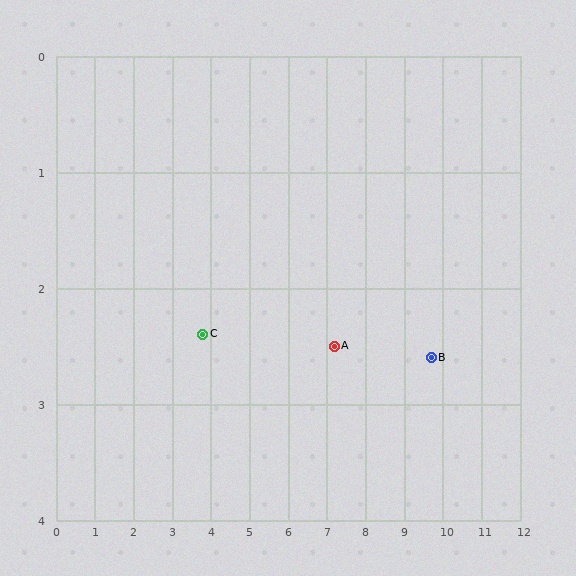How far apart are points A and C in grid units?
Points A and C are about 3.4 grid units apart.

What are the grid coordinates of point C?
Point C is at approximately (3.8, 2.4).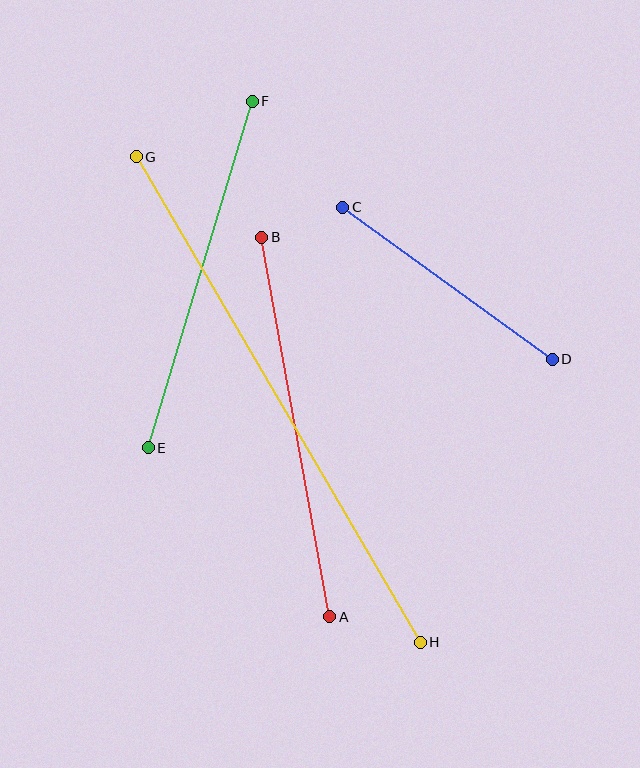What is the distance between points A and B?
The distance is approximately 386 pixels.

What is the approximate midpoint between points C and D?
The midpoint is at approximately (448, 283) pixels.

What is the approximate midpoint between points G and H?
The midpoint is at approximately (278, 400) pixels.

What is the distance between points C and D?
The distance is approximately 258 pixels.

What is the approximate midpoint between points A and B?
The midpoint is at approximately (296, 427) pixels.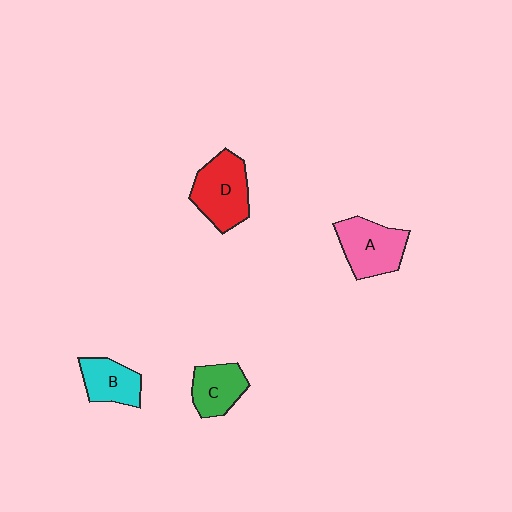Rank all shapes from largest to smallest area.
From largest to smallest: D (red), A (pink), C (green), B (cyan).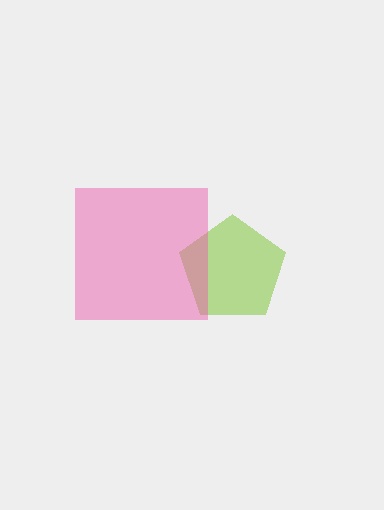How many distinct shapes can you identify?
There are 2 distinct shapes: a lime pentagon, a pink square.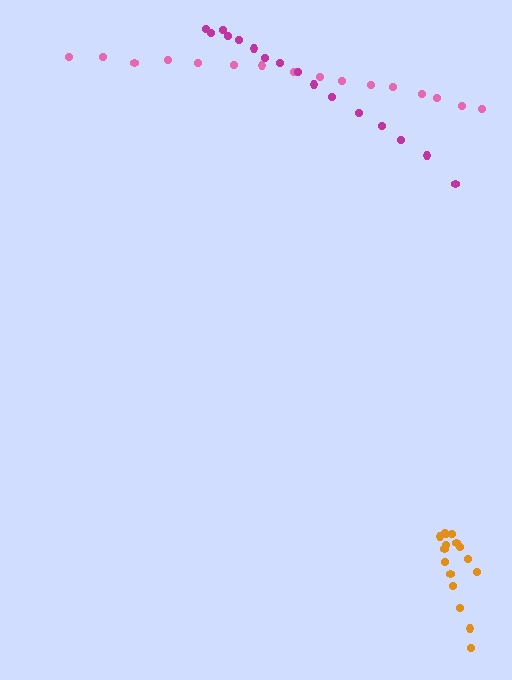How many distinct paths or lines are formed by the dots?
There are 3 distinct paths.